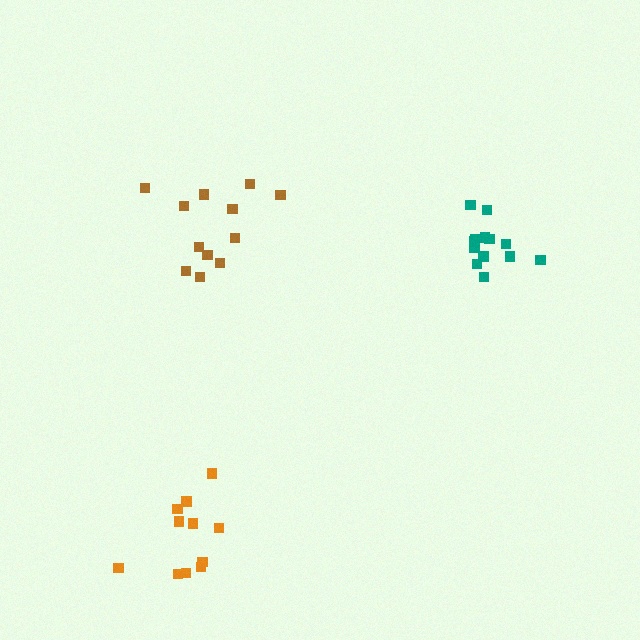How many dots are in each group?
Group 1: 11 dots, Group 2: 12 dots, Group 3: 14 dots (37 total).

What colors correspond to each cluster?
The clusters are colored: orange, brown, teal.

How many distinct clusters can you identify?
There are 3 distinct clusters.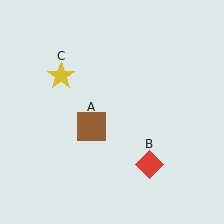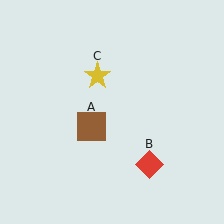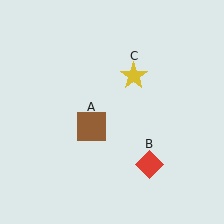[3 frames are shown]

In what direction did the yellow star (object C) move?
The yellow star (object C) moved right.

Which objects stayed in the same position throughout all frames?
Brown square (object A) and red diamond (object B) remained stationary.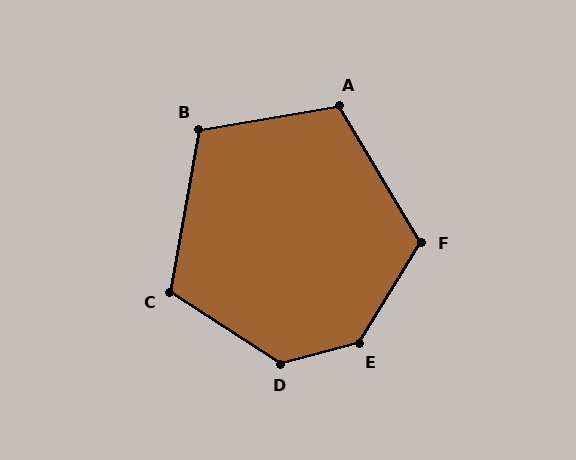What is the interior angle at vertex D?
Approximately 133 degrees (obtuse).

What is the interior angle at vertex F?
Approximately 117 degrees (obtuse).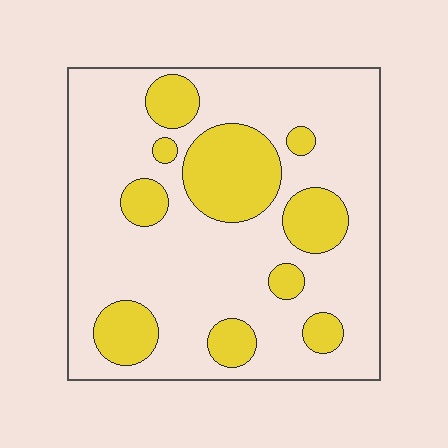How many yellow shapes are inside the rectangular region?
10.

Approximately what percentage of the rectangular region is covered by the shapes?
Approximately 25%.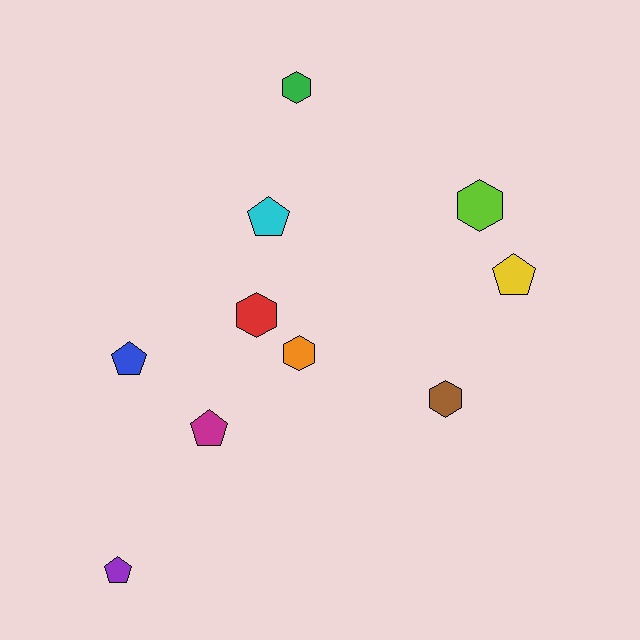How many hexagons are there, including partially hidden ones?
There are 5 hexagons.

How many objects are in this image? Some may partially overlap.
There are 10 objects.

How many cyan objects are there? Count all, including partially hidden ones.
There is 1 cyan object.